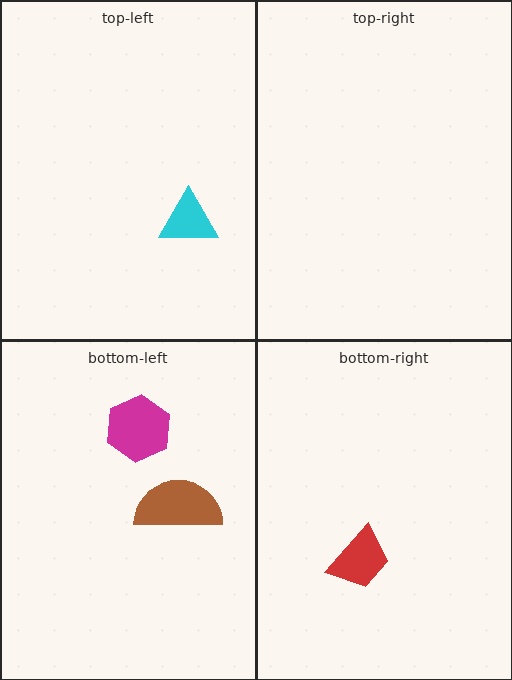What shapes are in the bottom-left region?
The brown semicircle, the magenta hexagon.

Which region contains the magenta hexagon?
The bottom-left region.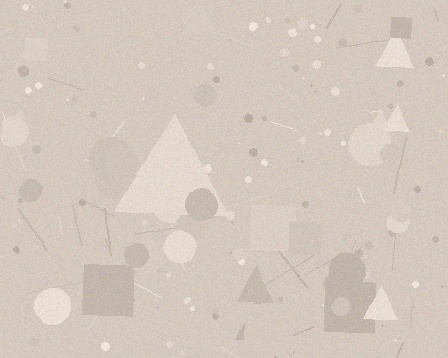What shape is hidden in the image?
A triangle is hidden in the image.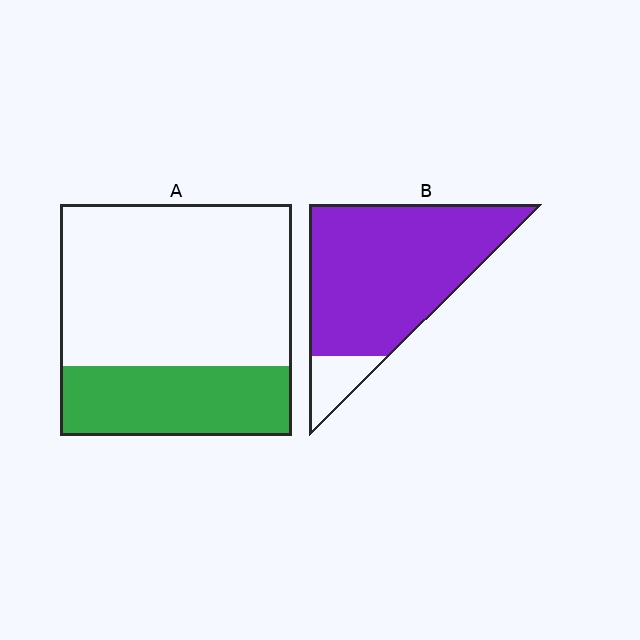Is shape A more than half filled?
No.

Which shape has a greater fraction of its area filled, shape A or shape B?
Shape B.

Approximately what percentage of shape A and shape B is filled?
A is approximately 30% and B is approximately 90%.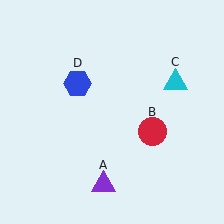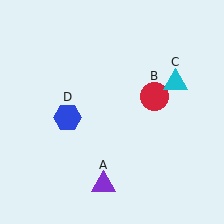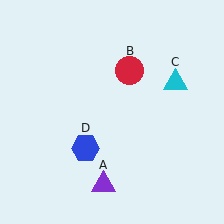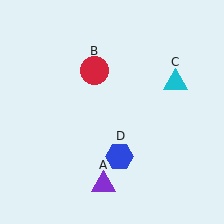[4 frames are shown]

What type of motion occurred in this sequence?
The red circle (object B), blue hexagon (object D) rotated counterclockwise around the center of the scene.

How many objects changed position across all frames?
2 objects changed position: red circle (object B), blue hexagon (object D).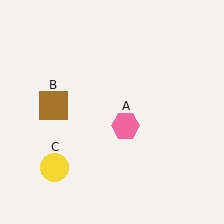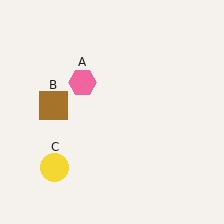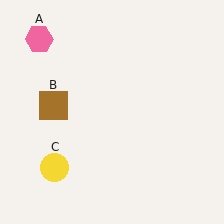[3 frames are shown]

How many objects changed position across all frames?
1 object changed position: pink hexagon (object A).